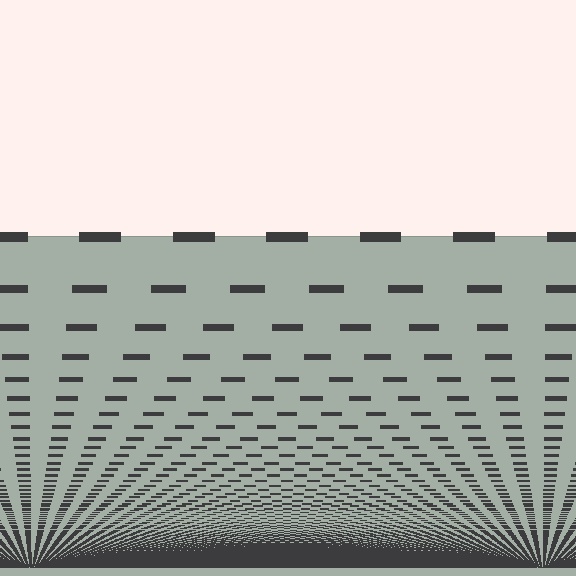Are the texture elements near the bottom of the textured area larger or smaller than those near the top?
Smaller. The gradient is inverted — elements near the bottom are smaller and denser.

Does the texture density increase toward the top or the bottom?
Density increases toward the bottom.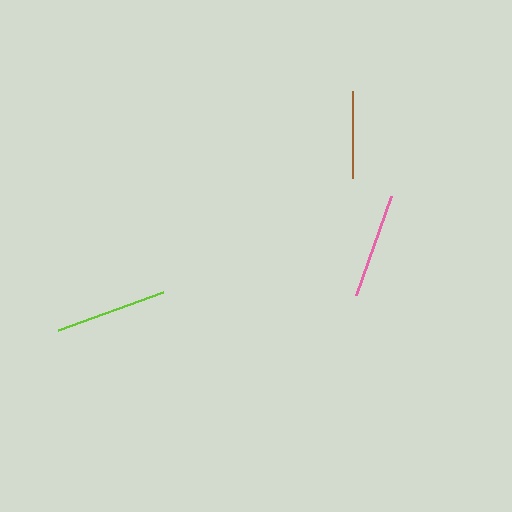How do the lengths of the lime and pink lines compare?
The lime and pink lines are approximately the same length.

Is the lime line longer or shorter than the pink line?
The lime line is longer than the pink line.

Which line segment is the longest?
The lime line is the longest at approximately 112 pixels.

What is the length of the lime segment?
The lime segment is approximately 112 pixels long.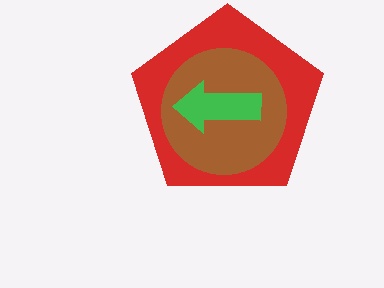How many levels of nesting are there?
3.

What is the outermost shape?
The red pentagon.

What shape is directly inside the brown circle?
The green arrow.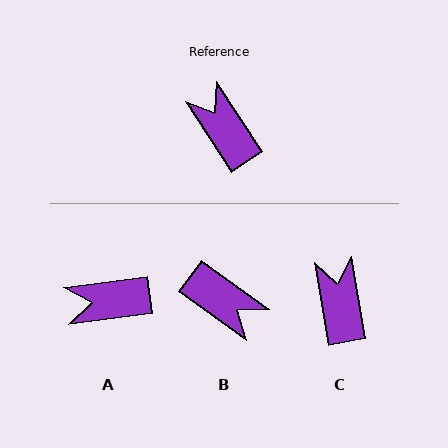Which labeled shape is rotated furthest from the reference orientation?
B, about 159 degrees away.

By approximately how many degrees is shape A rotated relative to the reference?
Approximately 64 degrees counter-clockwise.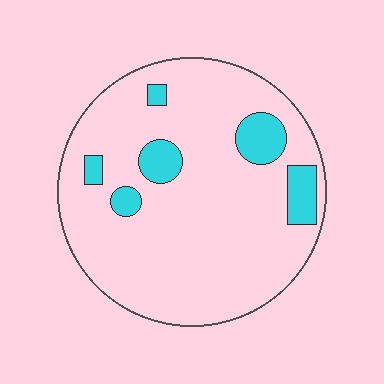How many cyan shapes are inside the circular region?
6.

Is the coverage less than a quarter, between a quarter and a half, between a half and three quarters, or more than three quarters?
Less than a quarter.